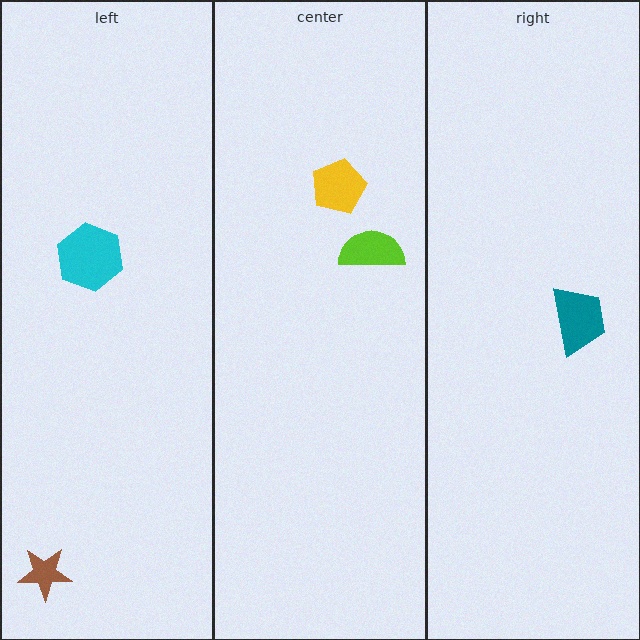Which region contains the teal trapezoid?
The right region.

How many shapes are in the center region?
2.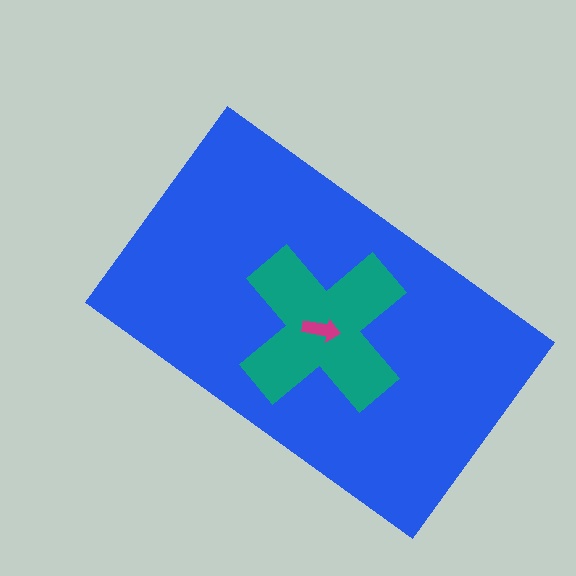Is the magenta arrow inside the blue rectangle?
Yes.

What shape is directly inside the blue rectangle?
The teal cross.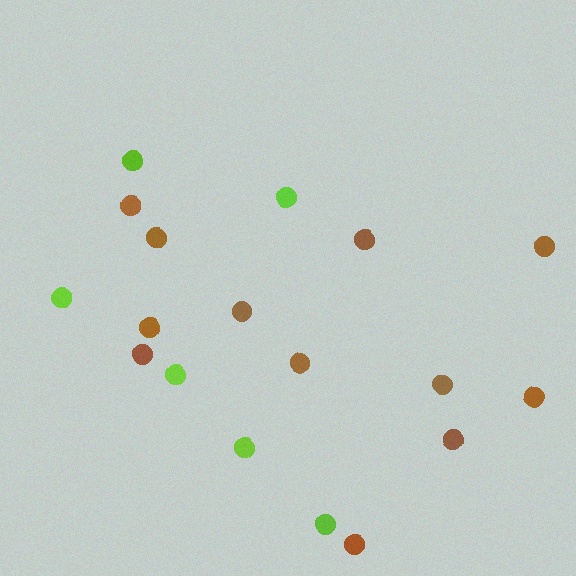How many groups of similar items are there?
There are 2 groups: one group of lime circles (6) and one group of brown circles (12).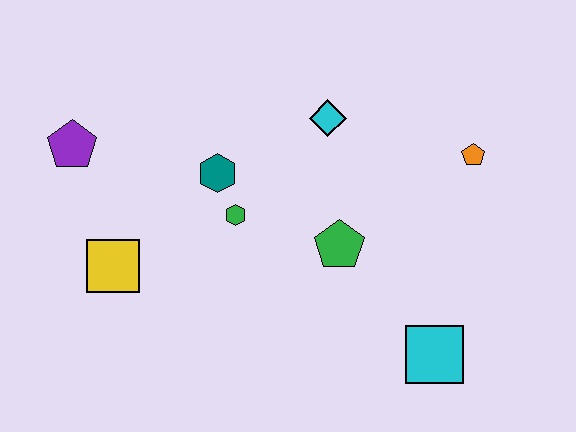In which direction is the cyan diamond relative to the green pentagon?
The cyan diamond is above the green pentagon.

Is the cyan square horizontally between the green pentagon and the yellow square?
No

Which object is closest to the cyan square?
The green pentagon is closest to the cyan square.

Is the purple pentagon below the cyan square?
No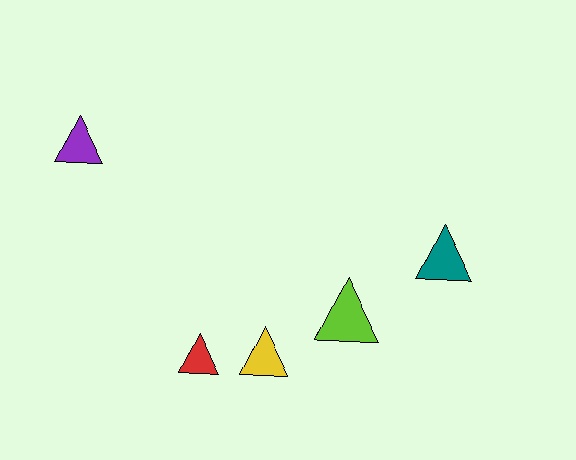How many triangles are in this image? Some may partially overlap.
There are 5 triangles.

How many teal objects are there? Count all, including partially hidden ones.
There is 1 teal object.